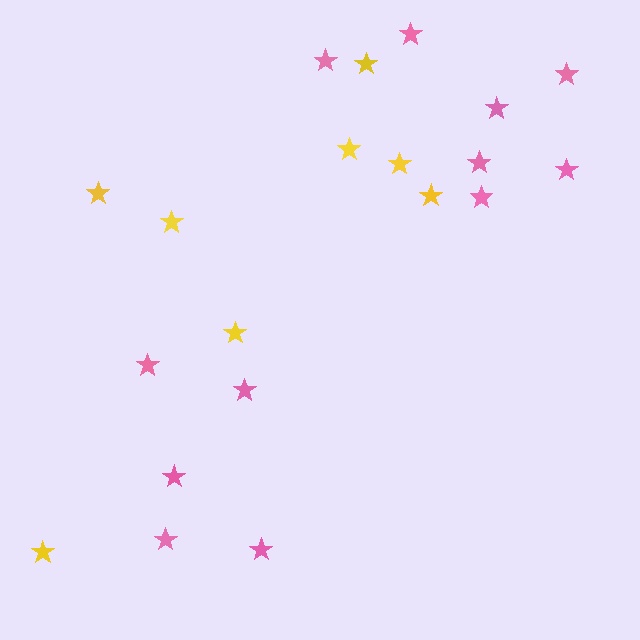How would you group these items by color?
There are 2 groups: one group of yellow stars (8) and one group of pink stars (12).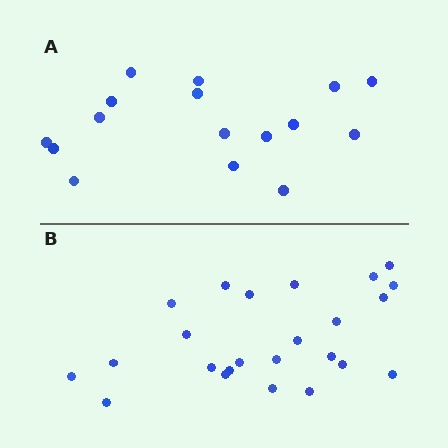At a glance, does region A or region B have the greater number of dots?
Region B (the bottom region) has more dots.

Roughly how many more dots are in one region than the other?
Region B has roughly 8 or so more dots than region A.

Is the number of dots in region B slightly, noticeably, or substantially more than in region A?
Region B has substantially more. The ratio is roughly 1.5 to 1.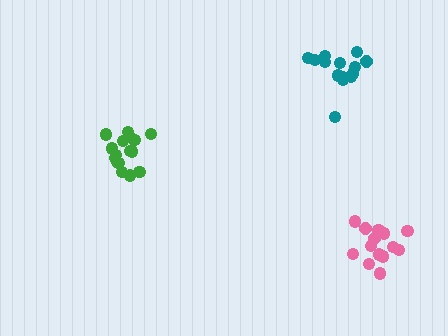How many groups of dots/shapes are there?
There are 3 groups.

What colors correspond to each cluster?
The clusters are colored: pink, teal, green.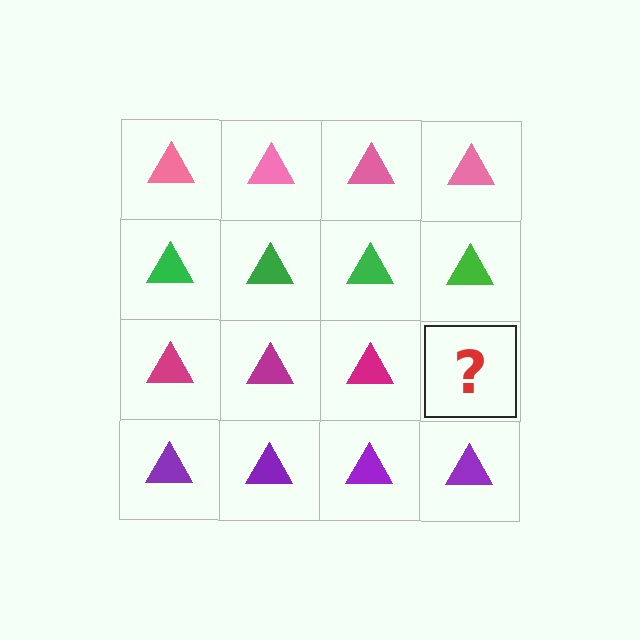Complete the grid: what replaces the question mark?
The question mark should be replaced with a magenta triangle.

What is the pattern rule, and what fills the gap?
The rule is that each row has a consistent color. The gap should be filled with a magenta triangle.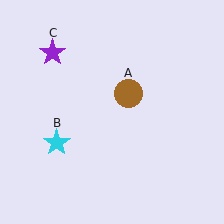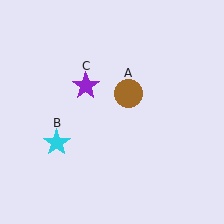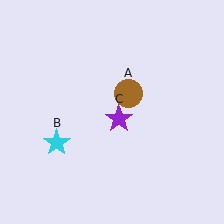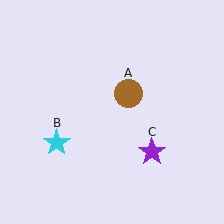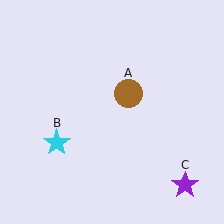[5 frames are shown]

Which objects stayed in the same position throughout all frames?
Brown circle (object A) and cyan star (object B) remained stationary.